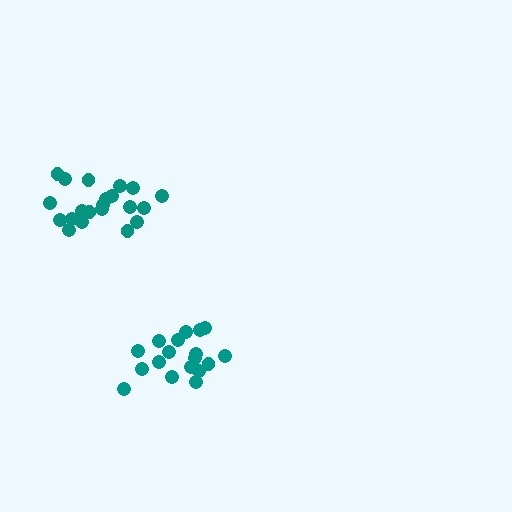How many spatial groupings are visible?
There are 2 spatial groupings.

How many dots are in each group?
Group 1: 21 dots, Group 2: 19 dots (40 total).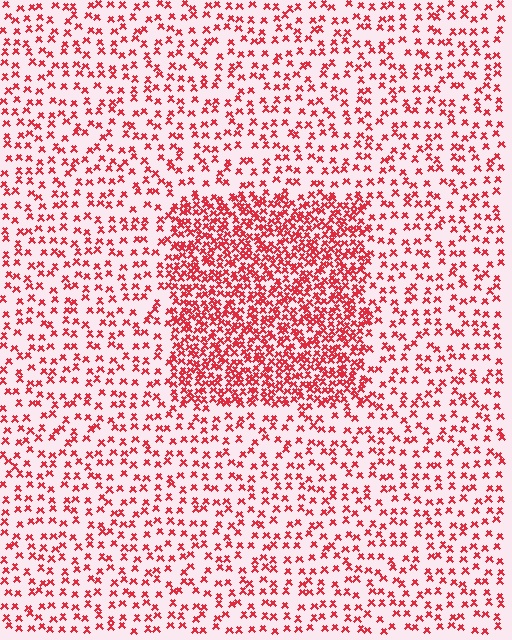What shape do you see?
I see a rectangle.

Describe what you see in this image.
The image contains small red elements arranged at two different densities. A rectangle-shaped region is visible where the elements are more densely packed than the surrounding area.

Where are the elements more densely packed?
The elements are more densely packed inside the rectangle boundary.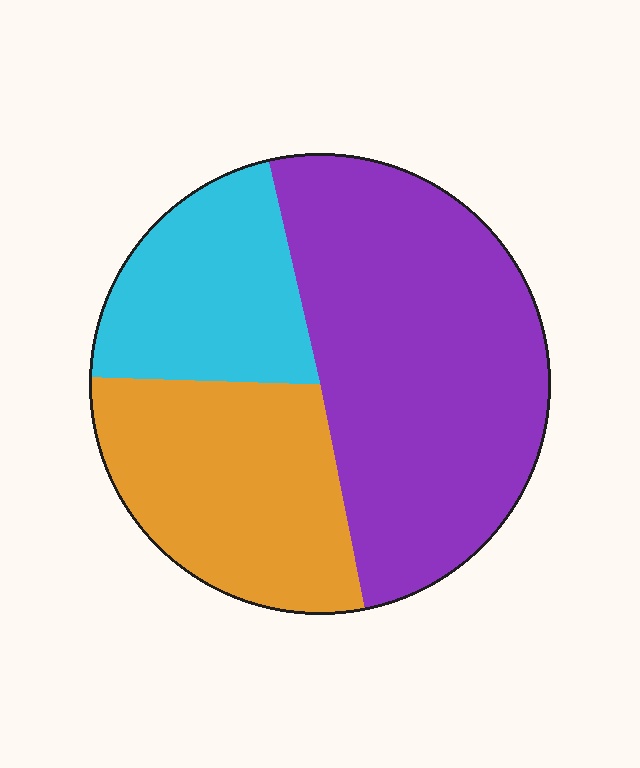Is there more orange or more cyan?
Orange.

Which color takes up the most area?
Purple, at roughly 50%.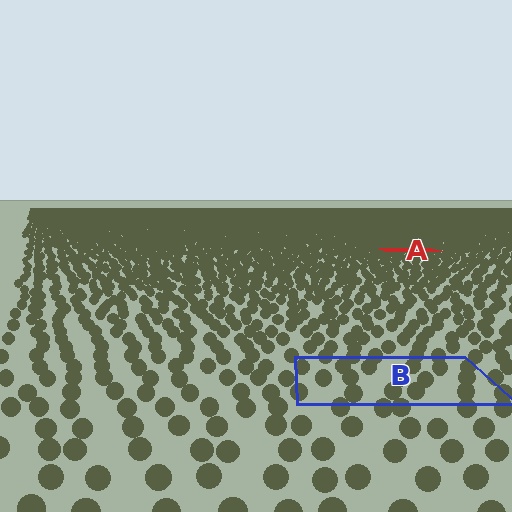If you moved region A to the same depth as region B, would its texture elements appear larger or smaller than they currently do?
They would appear larger. At a closer depth, the same texture elements are projected at a bigger on-screen size.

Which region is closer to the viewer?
Region B is closer. The texture elements there are larger and more spread out.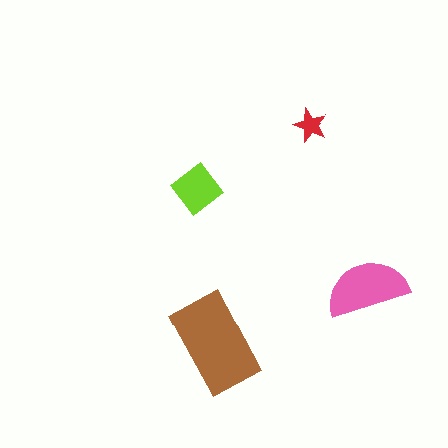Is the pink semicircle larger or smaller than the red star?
Larger.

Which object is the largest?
The brown rectangle.